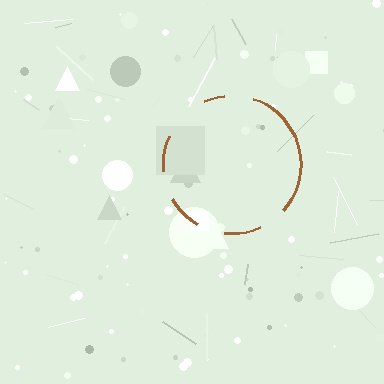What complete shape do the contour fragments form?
The contour fragments form a circle.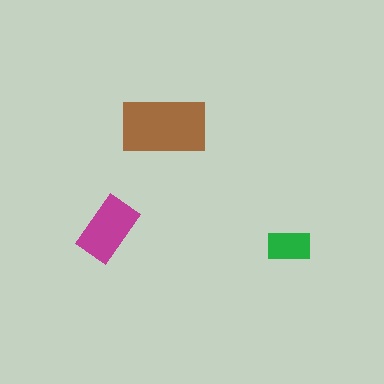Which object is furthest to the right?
The green rectangle is rightmost.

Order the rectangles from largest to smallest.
the brown one, the magenta one, the green one.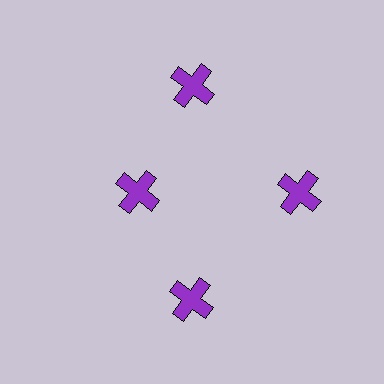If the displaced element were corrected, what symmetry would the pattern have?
It would have 4-fold rotational symmetry — the pattern would map onto itself every 90 degrees.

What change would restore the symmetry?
The symmetry would be restored by moving it outward, back onto the ring so that all 4 crosses sit at equal angles and equal distance from the center.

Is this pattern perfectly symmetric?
No. The 4 purple crosses are arranged in a ring, but one element near the 9 o'clock position is pulled inward toward the center, breaking the 4-fold rotational symmetry.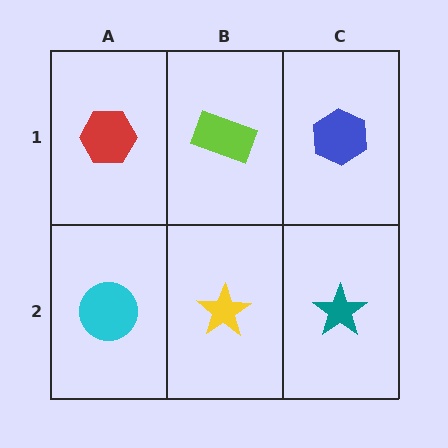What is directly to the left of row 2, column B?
A cyan circle.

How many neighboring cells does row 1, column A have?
2.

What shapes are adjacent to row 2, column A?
A red hexagon (row 1, column A), a yellow star (row 2, column B).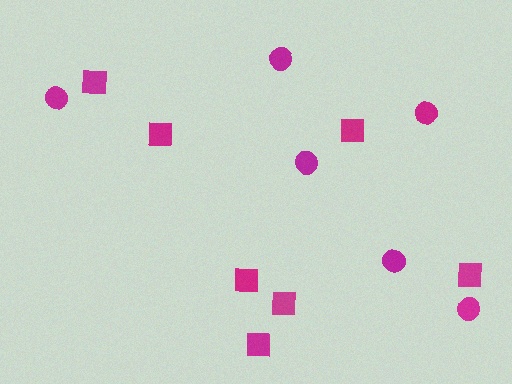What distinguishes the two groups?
There are 2 groups: one group of squares (7) and one group of circles (6).